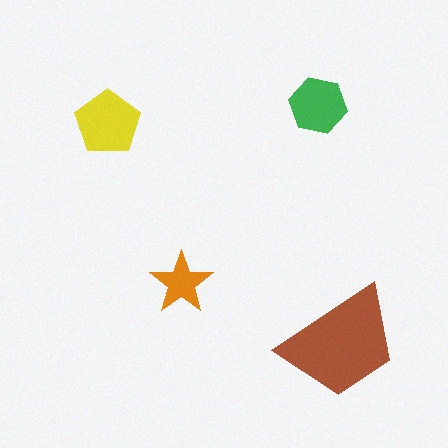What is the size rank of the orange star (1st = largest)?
4th.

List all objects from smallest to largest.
The orange star, the green hexagon, the yellow pentagon, the brown trapezoid.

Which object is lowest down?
The brown trapezoid is bottommost.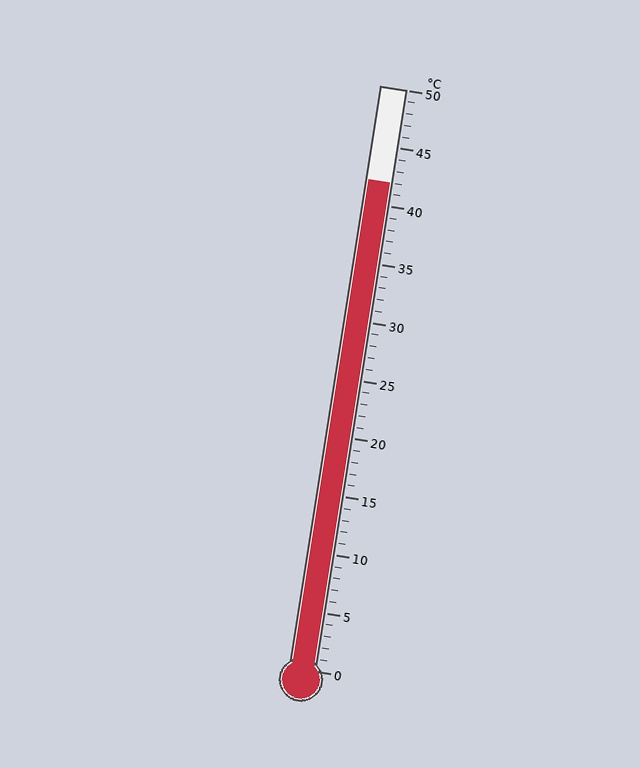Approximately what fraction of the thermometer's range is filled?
The thermometer is filled to approximately 85% of its range.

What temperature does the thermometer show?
The thermometer shows approximately 42°C.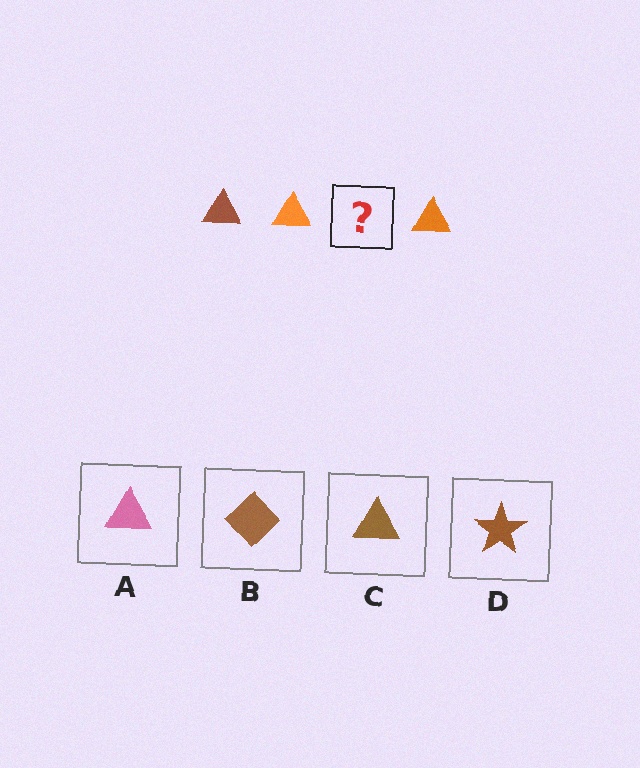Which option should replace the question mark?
Option C.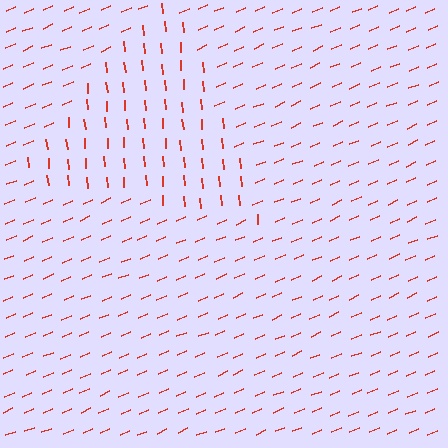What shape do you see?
I see a triangle.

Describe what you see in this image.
The image is filled with small red line segments. A triangle region in the image has lines oriented differently from the surrounding lines, creating a visible texture boundary.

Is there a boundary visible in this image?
Yes, there is a texture boundary formed by a change in line orientation.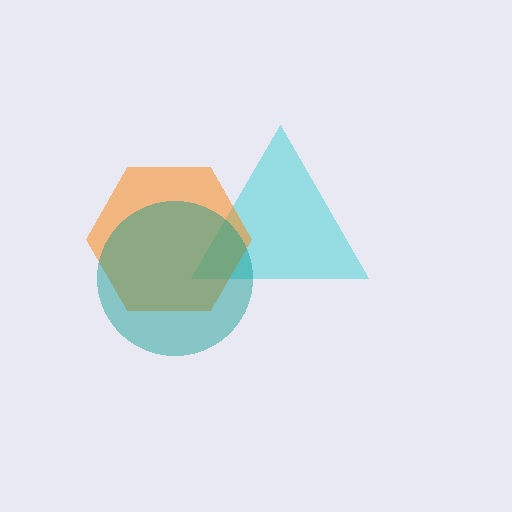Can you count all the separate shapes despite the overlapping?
Yes, there are 3 separate shapes.